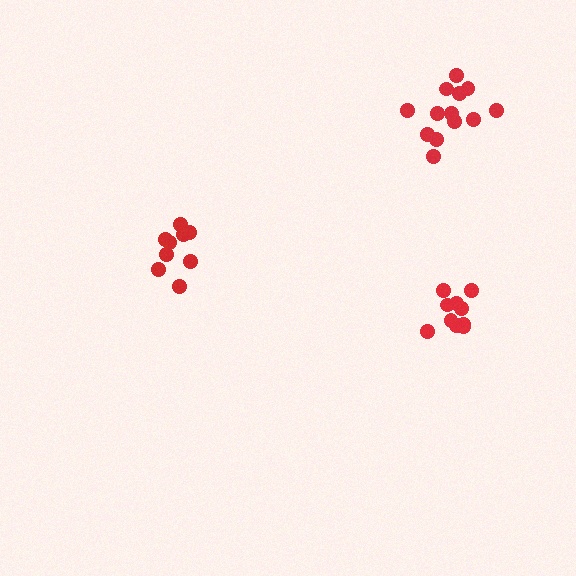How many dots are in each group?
Group 1: 13 dots, Group 2: 10 dots, Group 3: 9 dots (32 total).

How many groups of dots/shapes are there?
There are 3 groups.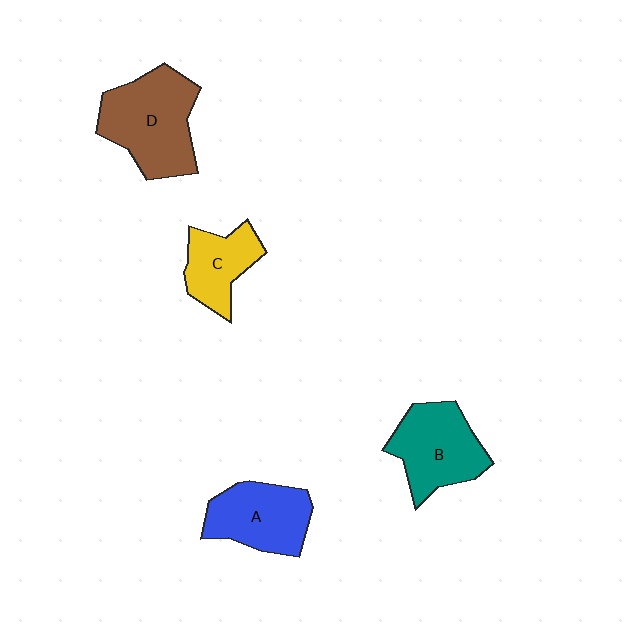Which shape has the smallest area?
Shape C (yellow).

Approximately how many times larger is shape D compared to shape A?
Approximately 1.3 times.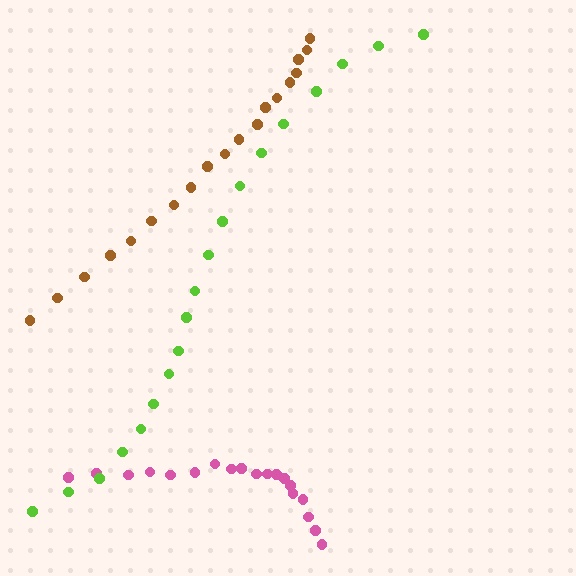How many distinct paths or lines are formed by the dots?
There are 3 distinct paths.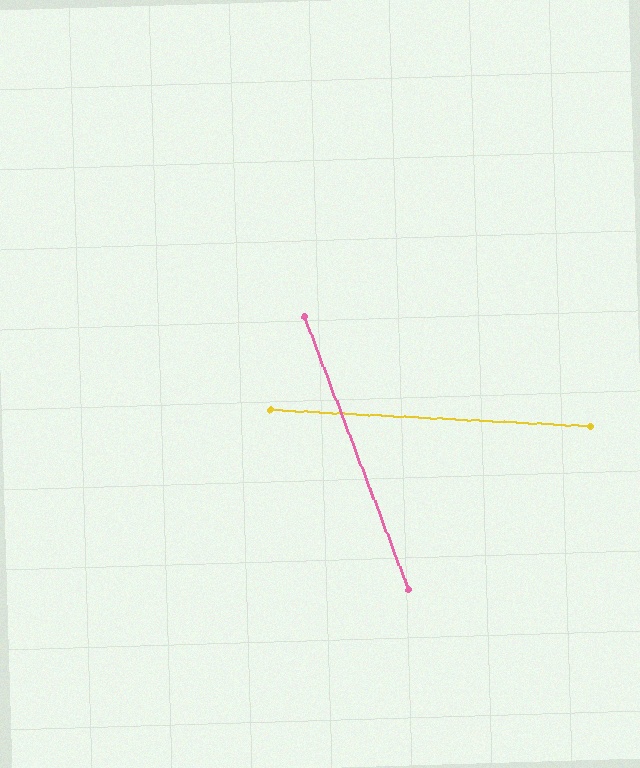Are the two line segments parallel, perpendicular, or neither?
Neither parallel nor perpendicular — they differ by about 66°.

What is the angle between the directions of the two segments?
Approximately 66 degrees.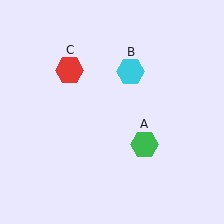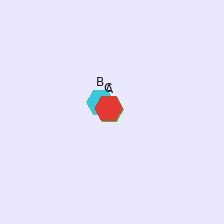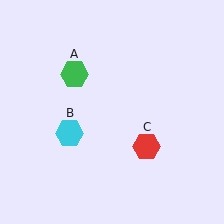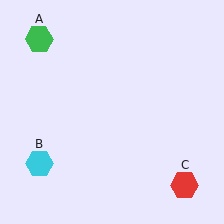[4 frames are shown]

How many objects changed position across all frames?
3 objects changed position: green hexagon (object A), cyan hexagon (object B), red hexagon (object C).